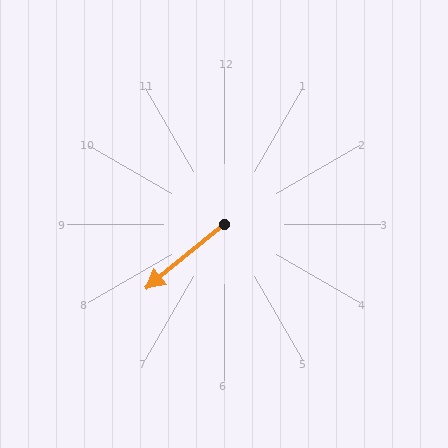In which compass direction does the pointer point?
Southwest.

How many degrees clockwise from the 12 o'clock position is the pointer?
Approximately 231 degrees.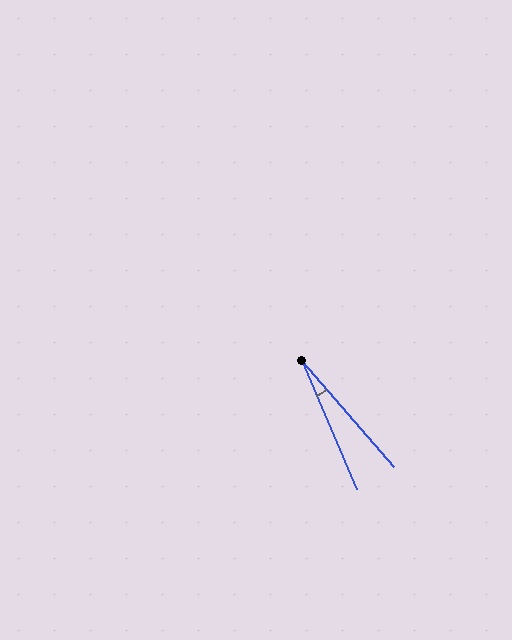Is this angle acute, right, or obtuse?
It is acute.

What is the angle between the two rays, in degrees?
Approximately 18 degrees.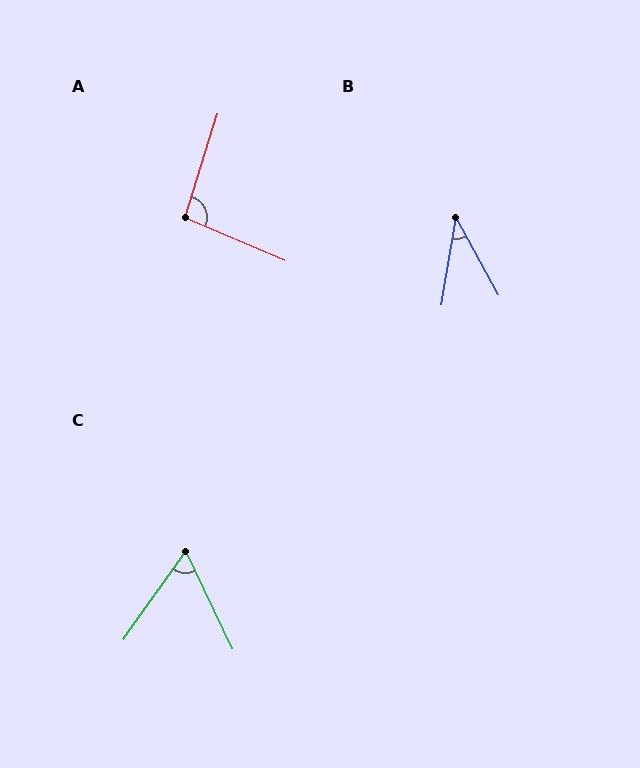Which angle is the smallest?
B, at approximately 38 degrees.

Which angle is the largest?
A, at approximately 96 degrees.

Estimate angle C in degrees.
Approximately 61 degrees.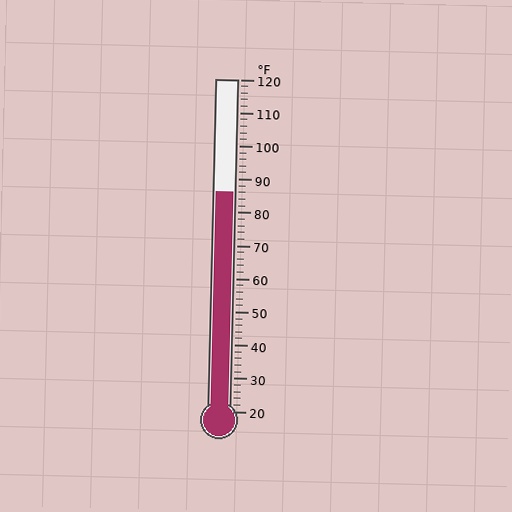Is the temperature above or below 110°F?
The temperature is below 110°F.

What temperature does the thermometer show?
The thermometer shows approximately 86°F.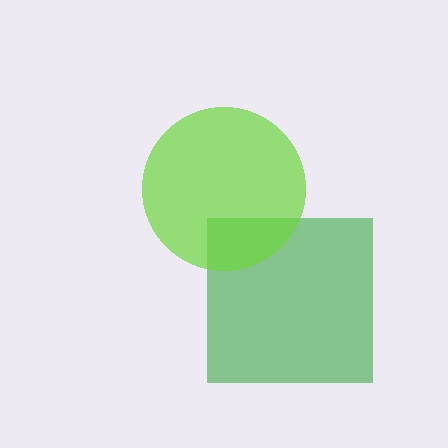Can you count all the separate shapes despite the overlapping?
Yes, there are 2 separate shapes.